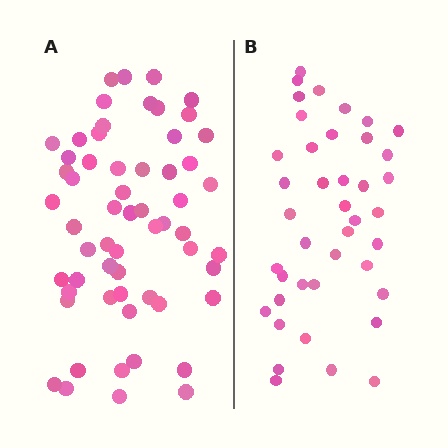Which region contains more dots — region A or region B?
Region A (the left region) has more dots.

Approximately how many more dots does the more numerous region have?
Region A has approximately 20 more dots than region B.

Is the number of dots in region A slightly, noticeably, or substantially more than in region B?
Region A has noticeably more, but not dramatically so. The ratio is roughly 1.4 to 1.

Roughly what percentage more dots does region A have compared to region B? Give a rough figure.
About 45% more.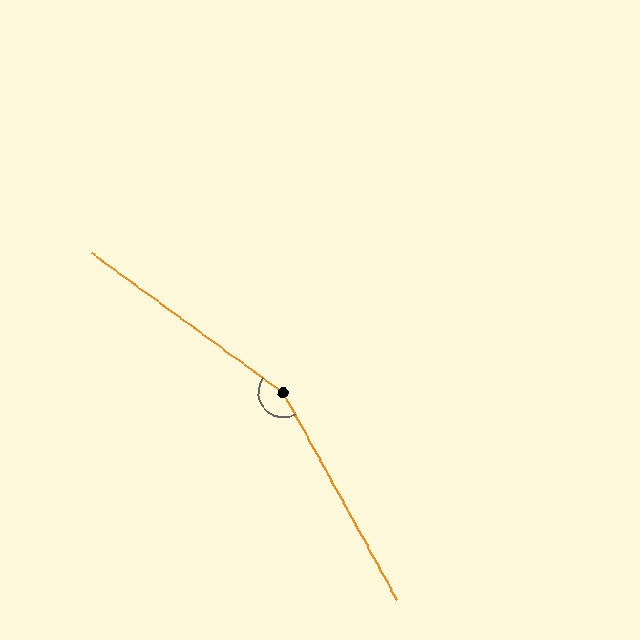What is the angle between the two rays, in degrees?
Approximately 155 degrees.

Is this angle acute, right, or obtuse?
It is obtuse.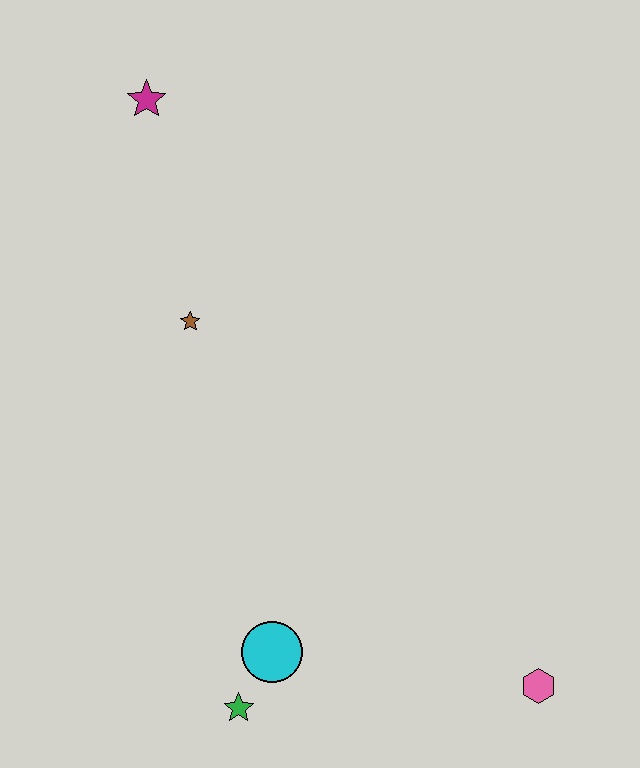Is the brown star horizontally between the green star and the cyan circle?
No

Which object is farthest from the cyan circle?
The magenta star is farthest from the cyan circle.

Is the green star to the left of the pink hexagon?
Yes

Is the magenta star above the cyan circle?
Yes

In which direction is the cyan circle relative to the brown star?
The cyan circle is below the brown star.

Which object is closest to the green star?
The cyan circle is closest to the green star.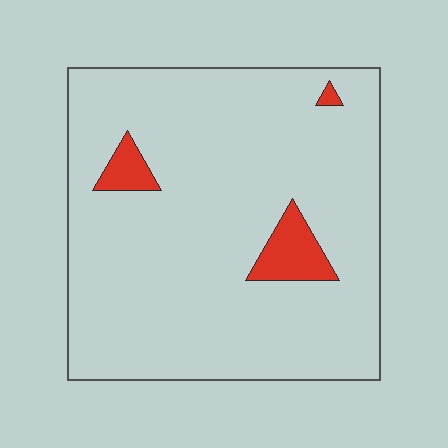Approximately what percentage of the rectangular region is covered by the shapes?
Approximately 5%.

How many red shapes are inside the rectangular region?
3.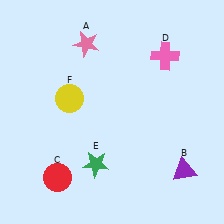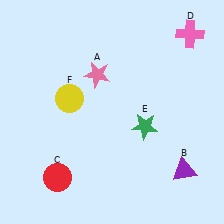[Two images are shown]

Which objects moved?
The objects that moved are: the pink star (A), the pink cross (D), the green star (E).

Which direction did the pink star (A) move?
The pink star (A) moved down.